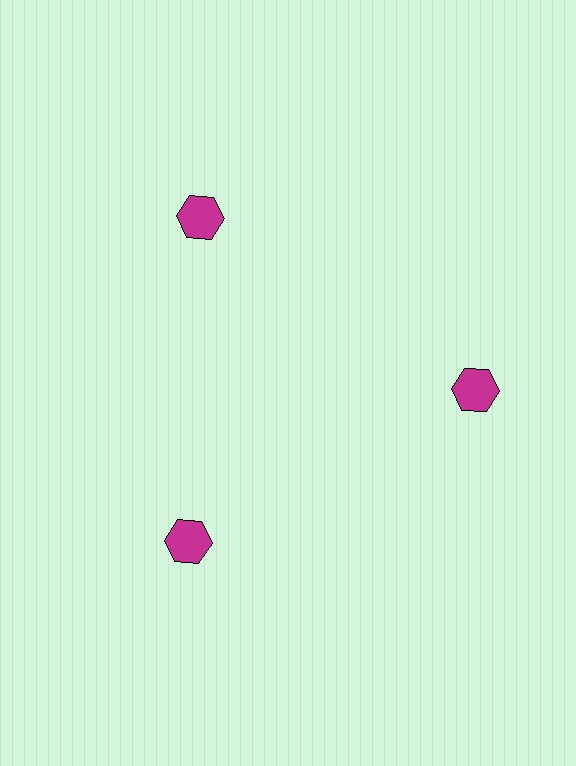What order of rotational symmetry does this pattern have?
This pattern has 3-fold rotational symmetry.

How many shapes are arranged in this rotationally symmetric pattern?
There are 3 shapes, arranged in 3 groups of 1.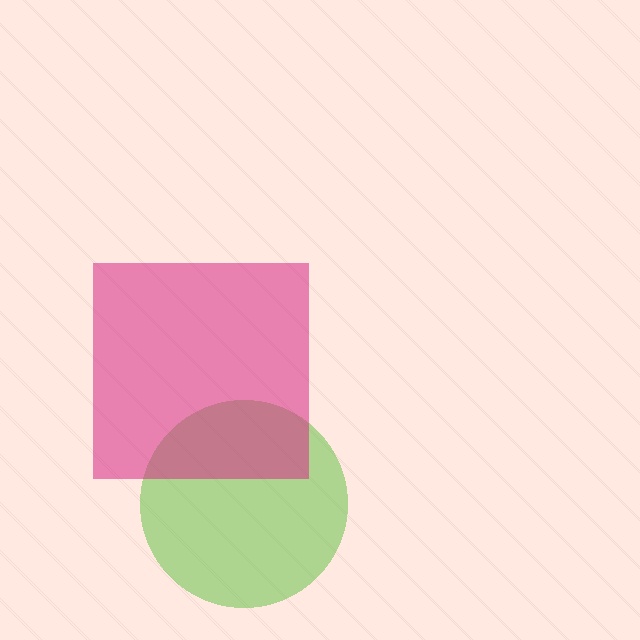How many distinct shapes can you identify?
There are 2 distinct shapes: a lime circle, a magenta square.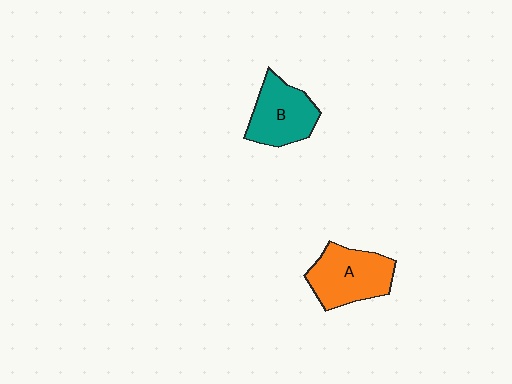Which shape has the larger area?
Shape A (orange).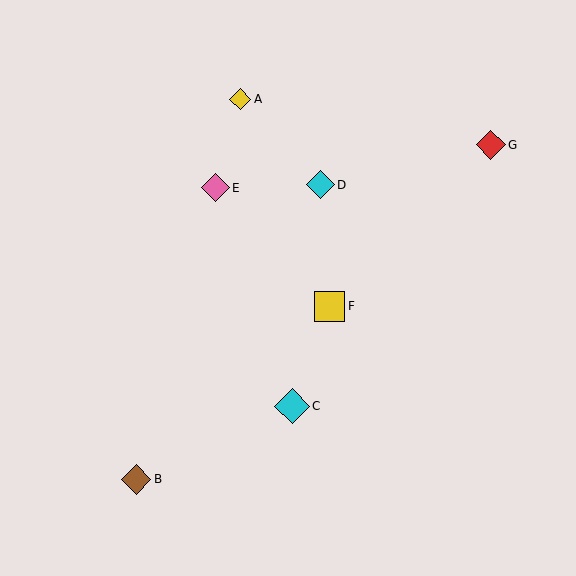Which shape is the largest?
The cyan diamond (labeled C) is the largest.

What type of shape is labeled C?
Shape C is a cyan diamond.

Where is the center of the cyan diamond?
The center of the cyan diamond is at (320, 185).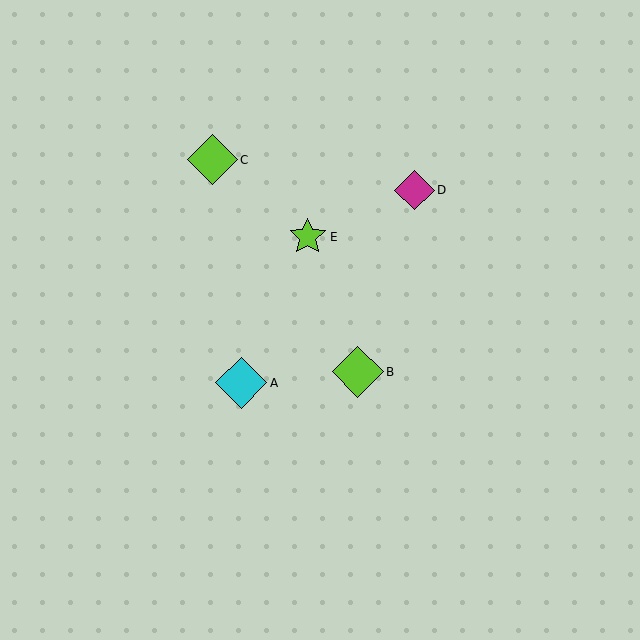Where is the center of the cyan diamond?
The center of the cyan diamond is at (241, 383).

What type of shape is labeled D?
Shape D is a magenta diamond.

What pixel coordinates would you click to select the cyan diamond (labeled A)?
Click at (241, 383) to select the cyan diamond A.